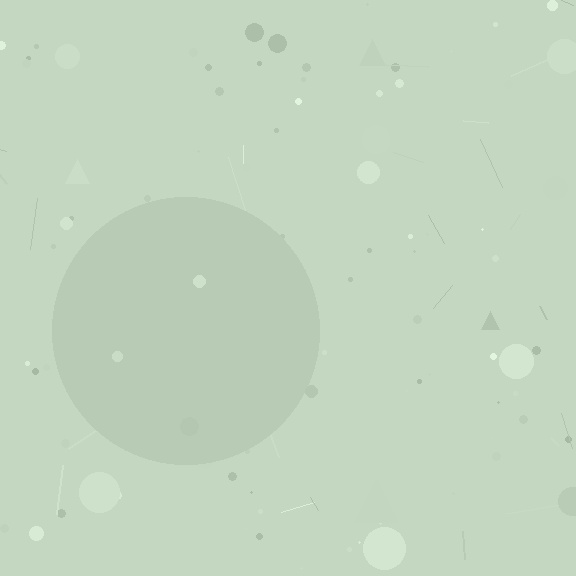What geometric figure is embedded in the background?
A circle is embedded in the background.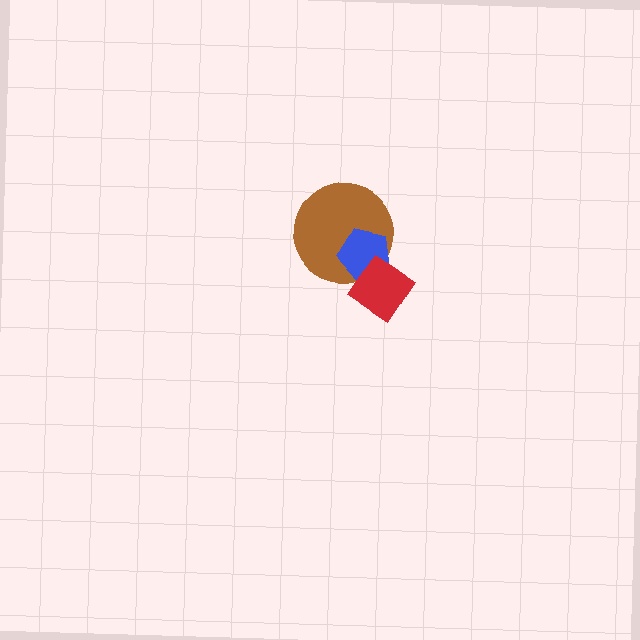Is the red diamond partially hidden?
No, no other shape covers it.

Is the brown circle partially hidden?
Yes, it is partially covered by another shape.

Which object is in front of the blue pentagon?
The red diamond is in front of the blue pentagon.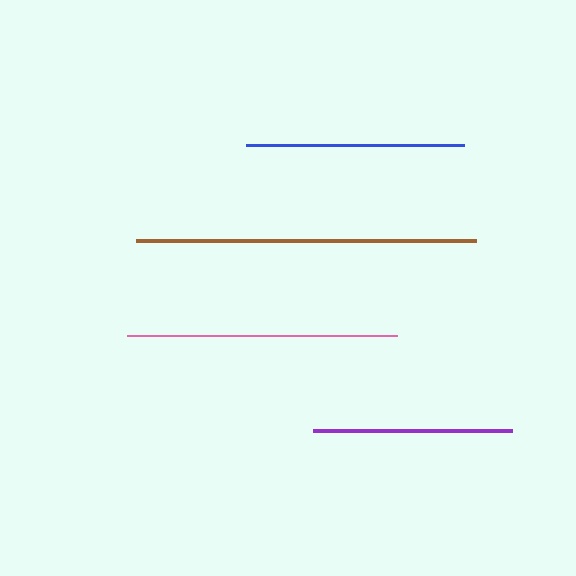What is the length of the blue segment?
The blue segment is approximately 218 pixels long.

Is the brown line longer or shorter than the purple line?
The brown line is longer than the purple line.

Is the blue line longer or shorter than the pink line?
The pink line is longer than the blue line.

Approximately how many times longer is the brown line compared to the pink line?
The brown line is approximately 1.3 times the length of the pink line.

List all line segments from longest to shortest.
From longest to shortest: brown, pink, blue, purple.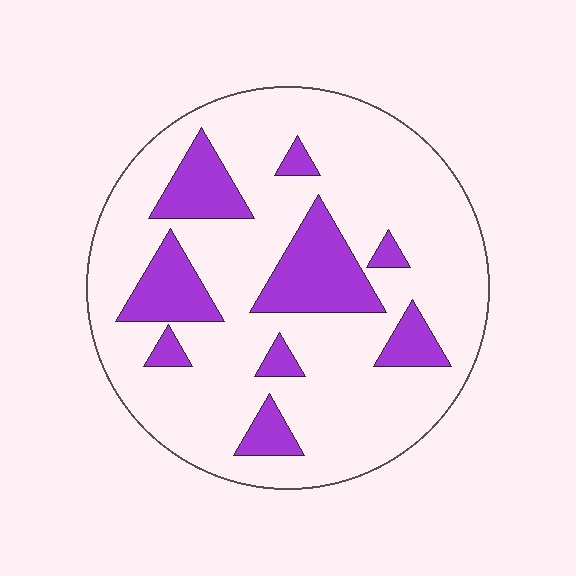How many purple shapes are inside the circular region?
9.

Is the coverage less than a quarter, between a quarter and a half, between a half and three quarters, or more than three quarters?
Less than a quarter.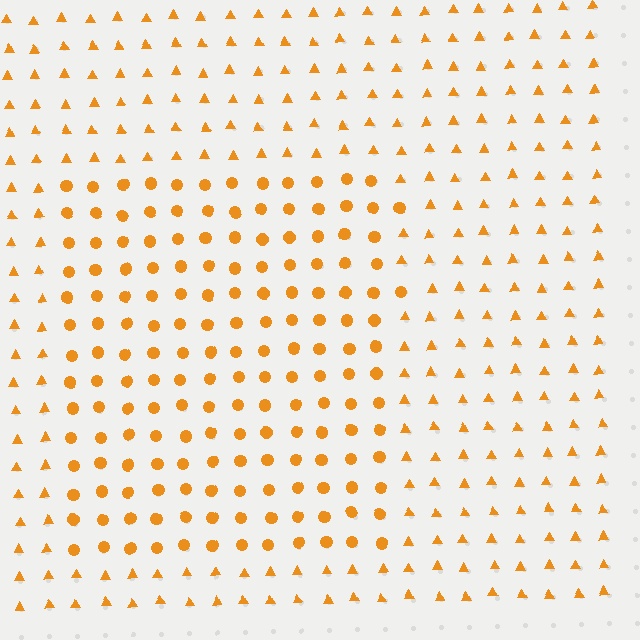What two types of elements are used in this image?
The image uses circles inside the rectangle region and triangles outside it.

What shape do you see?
I see a rectangle.